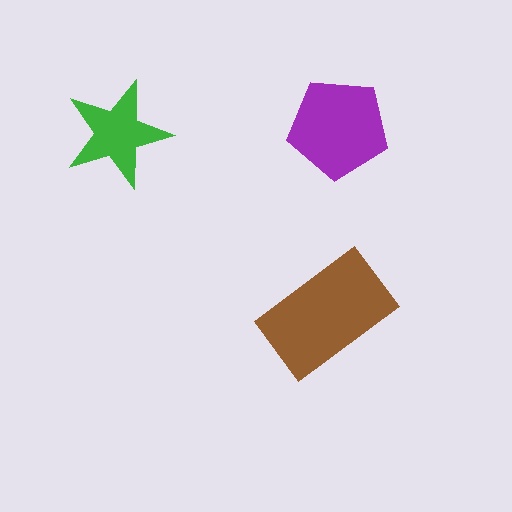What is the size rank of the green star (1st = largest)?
3rd.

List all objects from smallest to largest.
The green star, the purple pentagon, the brown rectangle.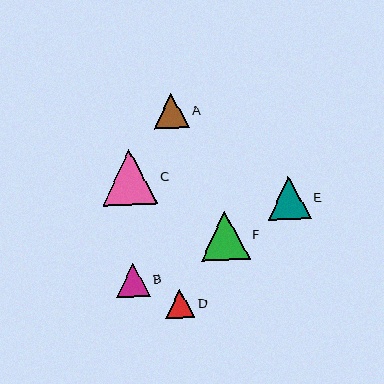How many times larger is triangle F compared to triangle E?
Triangle F is approximately 1.1 times the size of triangle E.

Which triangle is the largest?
Triangle C is the largest with a size of approximately 56 pixels.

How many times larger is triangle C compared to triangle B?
Triangle C is approximately 1.6 times the size of triangle B.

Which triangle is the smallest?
Triangle D is the smallest with a size of approximately 29 pixels.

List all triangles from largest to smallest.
From largest to smallest: C, F, E, A, B, D.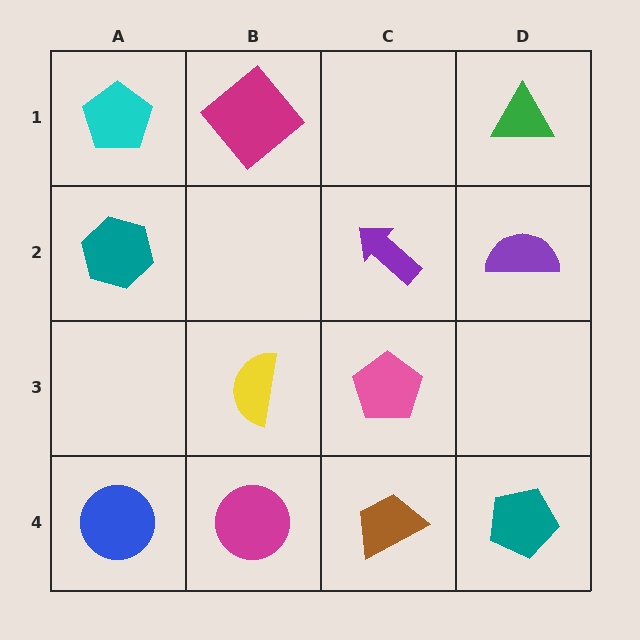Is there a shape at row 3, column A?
No, that cell is empty.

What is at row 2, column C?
A purple arrow.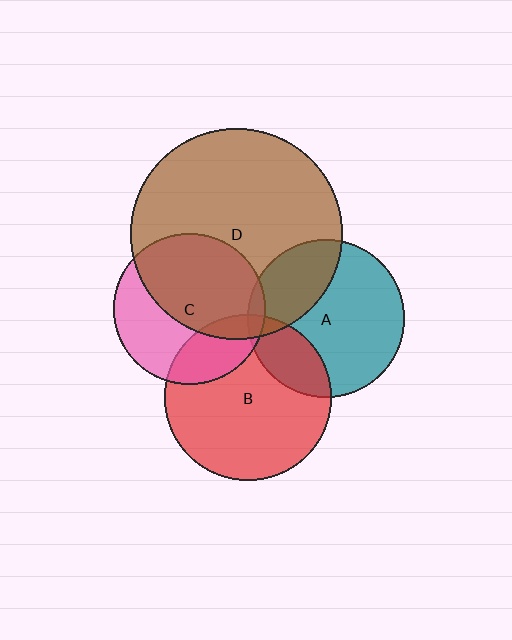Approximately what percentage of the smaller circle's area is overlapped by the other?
Approximately 25%.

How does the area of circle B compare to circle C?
Approximately 1.2 times.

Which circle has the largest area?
Circle D (brown).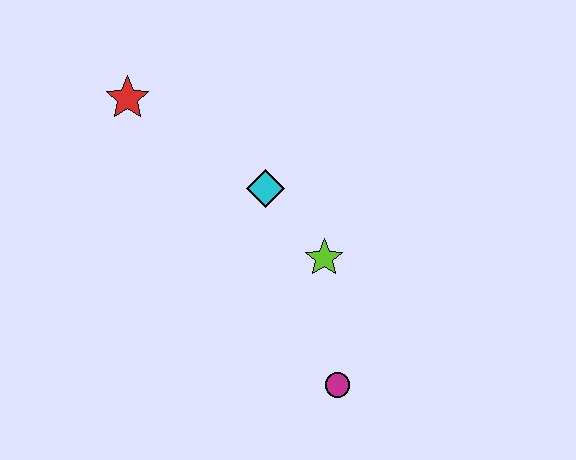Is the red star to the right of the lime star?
No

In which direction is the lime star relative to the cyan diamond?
The lime star is below the cyan diamond.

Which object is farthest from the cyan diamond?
The magenta circle is farthest from the cyan diamond.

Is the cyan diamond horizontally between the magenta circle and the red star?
Yes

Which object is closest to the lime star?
The cyan diamond is closest to the lime star.